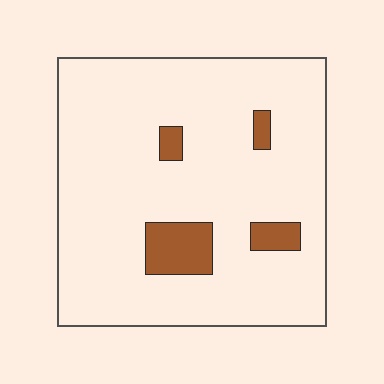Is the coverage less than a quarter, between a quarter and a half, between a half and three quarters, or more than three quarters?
Less than a quarter.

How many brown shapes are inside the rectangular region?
4.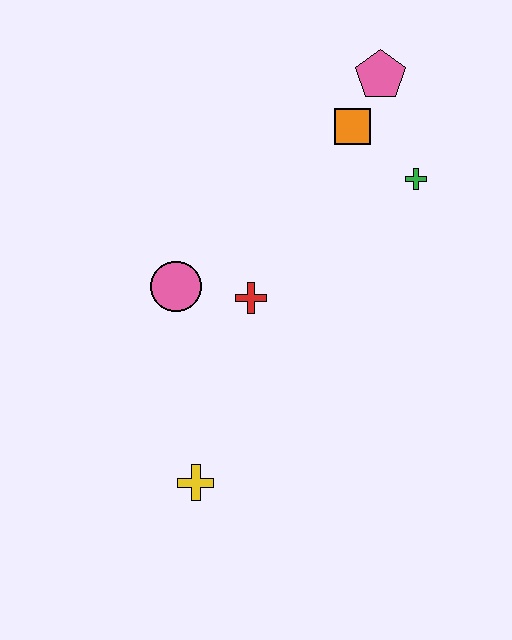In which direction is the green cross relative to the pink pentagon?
The green cross is below the pink pentagon.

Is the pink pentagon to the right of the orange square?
Yes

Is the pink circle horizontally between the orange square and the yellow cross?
No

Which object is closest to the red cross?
The pink circle is closest to the red cross.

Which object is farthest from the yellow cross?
The pink pentagon is farthest from the yellow cross.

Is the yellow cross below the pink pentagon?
Yes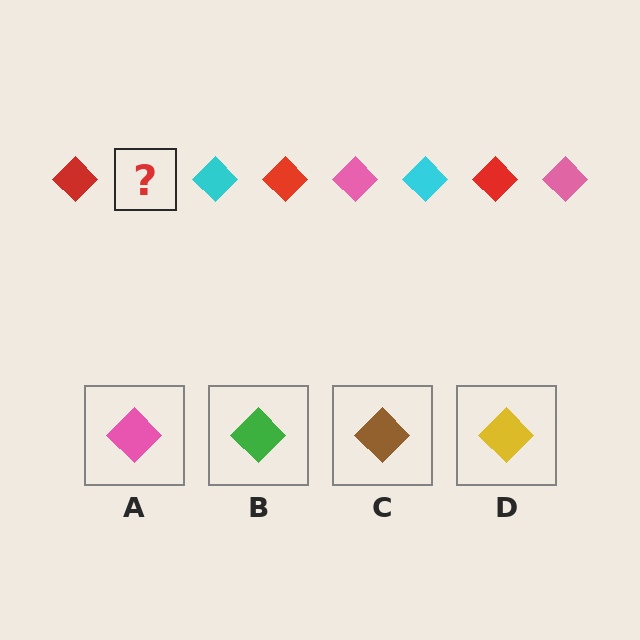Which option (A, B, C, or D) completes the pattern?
A.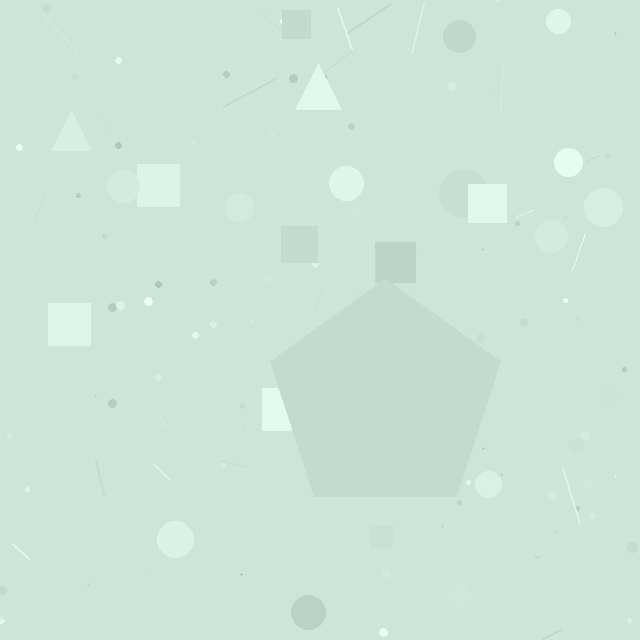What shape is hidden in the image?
A pentagon is hidden in the image.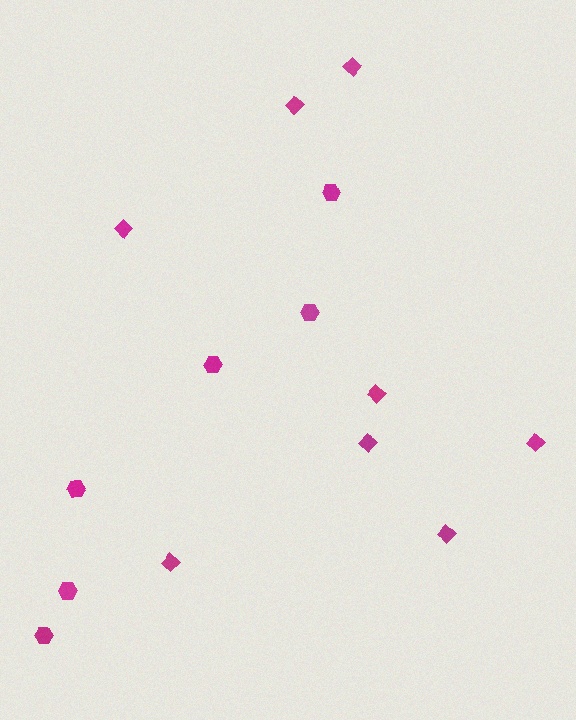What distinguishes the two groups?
There are 2 groups: one group of diamonds (8) and one group of hexagons (6).